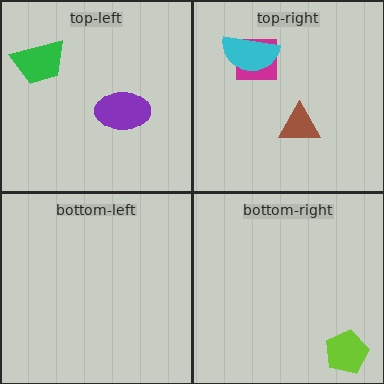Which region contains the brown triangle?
The top-right region.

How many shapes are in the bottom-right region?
1.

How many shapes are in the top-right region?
3.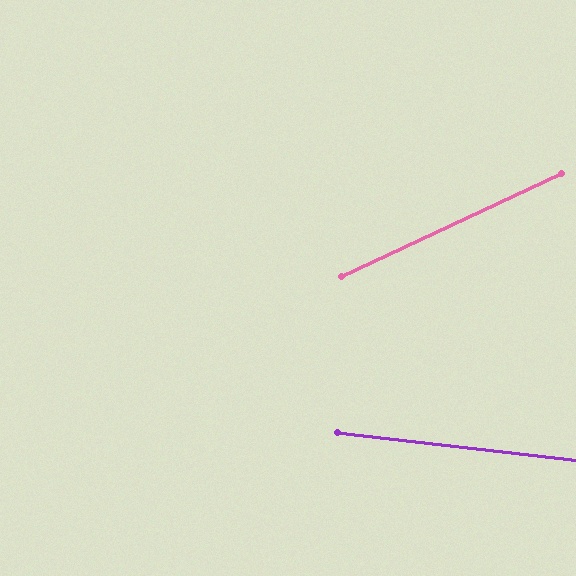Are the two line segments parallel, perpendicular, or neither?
Neither parallel nor perpendicular — they differ by about 32°.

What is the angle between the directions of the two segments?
Approximately 32 degrees.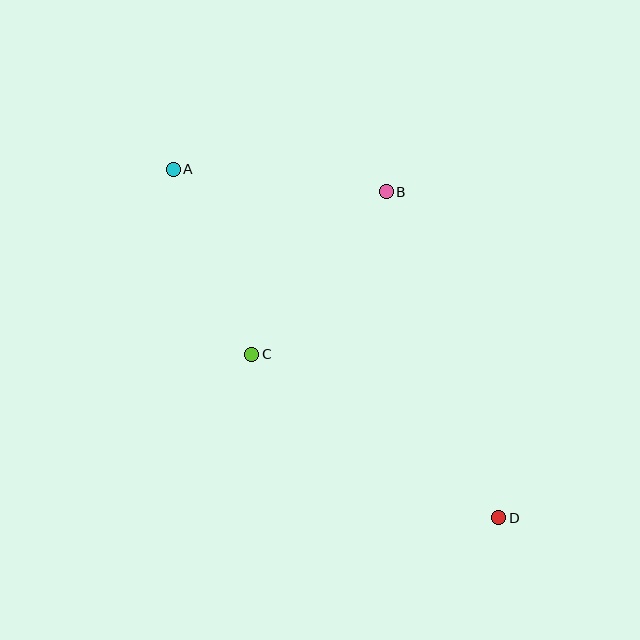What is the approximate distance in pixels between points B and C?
The distance between B and C is approximately 211 pixels.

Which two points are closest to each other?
Points A and C are closest to each other.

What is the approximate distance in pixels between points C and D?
The distance between C and D is approximately 296 pixels.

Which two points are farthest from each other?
Points A and D are farthest from each other.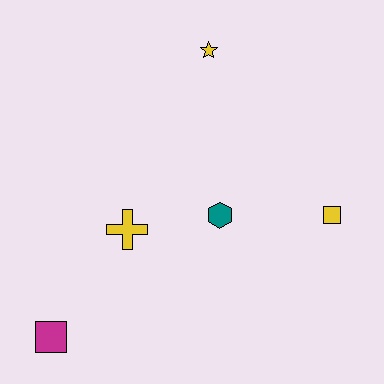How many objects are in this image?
There are 5 objects.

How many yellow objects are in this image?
There are 3 yellow objects.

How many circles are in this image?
There are no circles.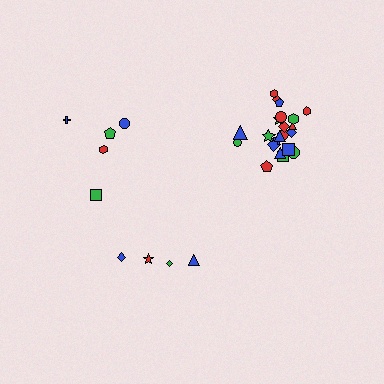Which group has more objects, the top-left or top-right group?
The top-right group.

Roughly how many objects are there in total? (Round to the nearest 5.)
Roughly 30 objects in total.